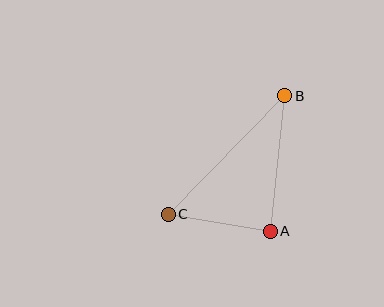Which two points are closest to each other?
Points A and C are closest to each other.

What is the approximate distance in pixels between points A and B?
The distance between A and B is approximately 136 pixels.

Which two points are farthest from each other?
Points B and C are farthest from each other.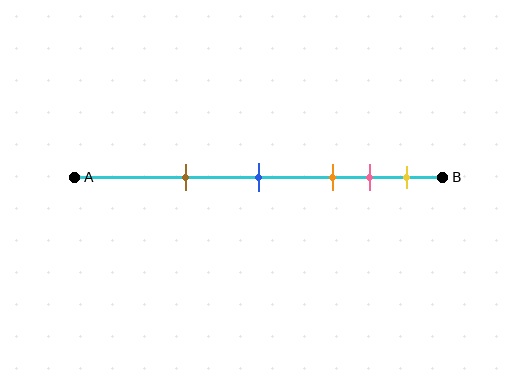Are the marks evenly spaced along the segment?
No, the marks are not evenly spaced.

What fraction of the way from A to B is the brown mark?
The brown mark is approximately 30% (0.3) of the way from A to B.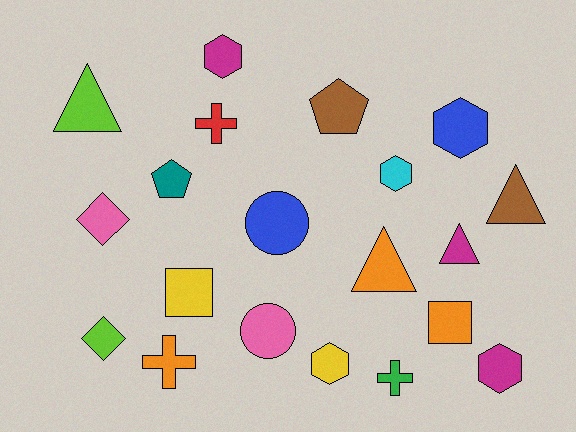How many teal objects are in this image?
There is 1 teal object.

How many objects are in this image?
There are 20 objects.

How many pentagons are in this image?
There are 2 pentagons.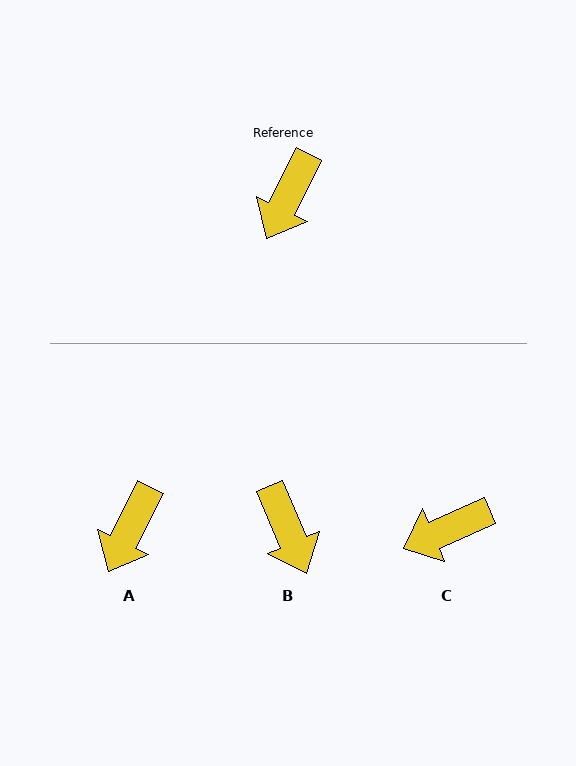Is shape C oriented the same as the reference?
No, it is off by about 40 degrees.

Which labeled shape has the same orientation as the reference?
A.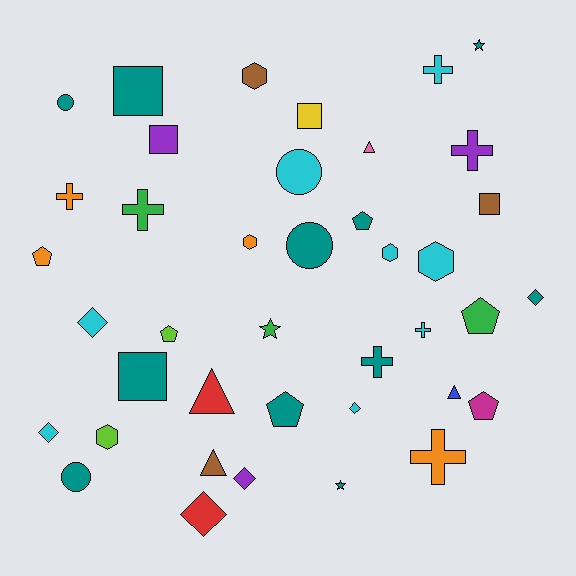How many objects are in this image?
There are 40 objects.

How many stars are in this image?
There are 3 stars.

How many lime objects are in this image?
There are 2 lime objects.